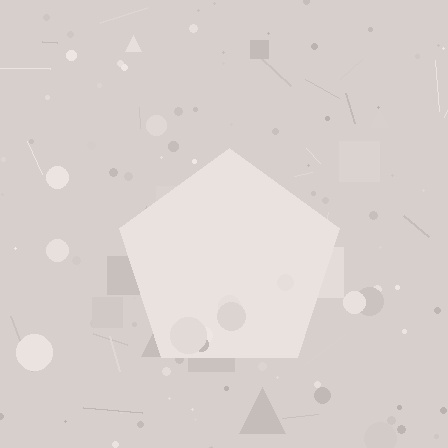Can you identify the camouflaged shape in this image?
The camouflaged shape is a pentagon.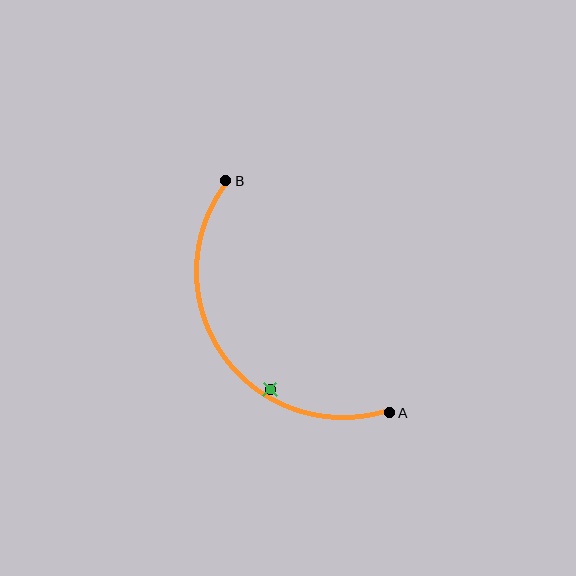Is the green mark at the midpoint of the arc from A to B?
No — the green mark does not lie on the arc at all. It sits slightly inside the curve.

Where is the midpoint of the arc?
The arc midpoint is the point on the curve farthest from the straight line joining A and B. It sits below and to the left of that line.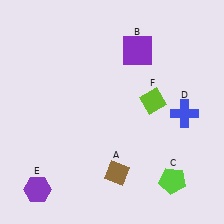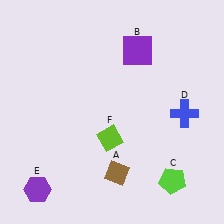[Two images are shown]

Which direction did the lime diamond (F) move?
The lime diamond (F) moved left.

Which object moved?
The lime diamond (F) moved left.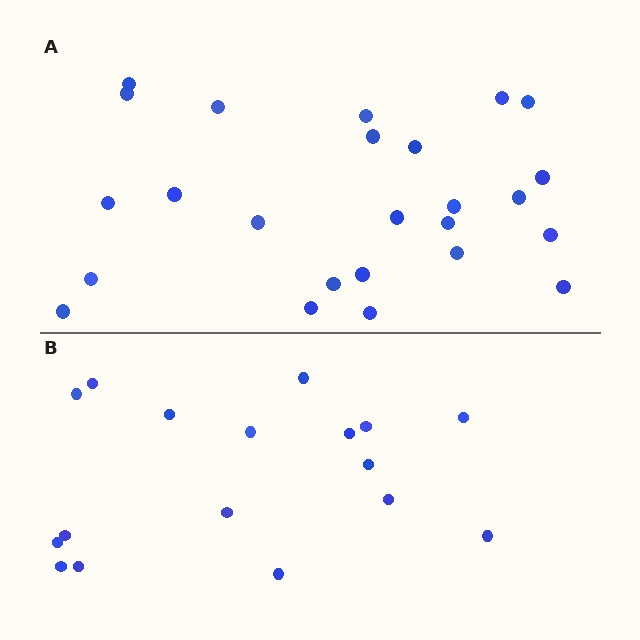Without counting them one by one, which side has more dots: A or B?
Region A (the top region) has more dots.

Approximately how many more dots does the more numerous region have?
Region A has roughly 8 or so more dots than region B.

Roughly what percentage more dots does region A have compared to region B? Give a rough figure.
About 45% more.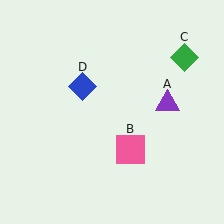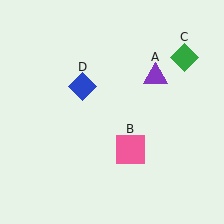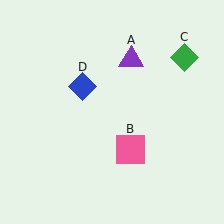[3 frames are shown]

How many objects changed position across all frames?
1 object changed position: purple triangle (object A).